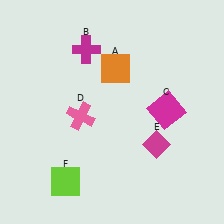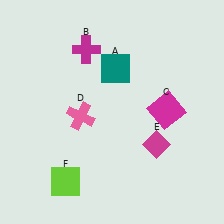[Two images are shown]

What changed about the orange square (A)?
In Image 1, A is orange. In Image 2, it changed to teal.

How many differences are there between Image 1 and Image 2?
There is 1 difference between the two images.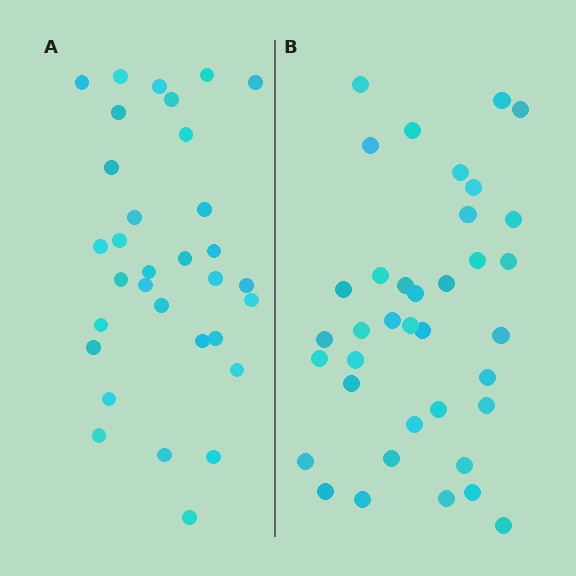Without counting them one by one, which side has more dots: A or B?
Region B (the right region) has more dots.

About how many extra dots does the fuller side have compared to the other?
Region B has about 5 more dots than region A.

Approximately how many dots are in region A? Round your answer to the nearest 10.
About 30 dots. (The exact count is 32, which rounds to 30.)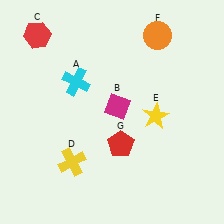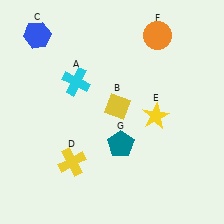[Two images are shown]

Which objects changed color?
B changed from magenta to yellow. C changed from red to blue. G changed from red to teal.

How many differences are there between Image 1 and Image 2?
There are 3 differences between the two images.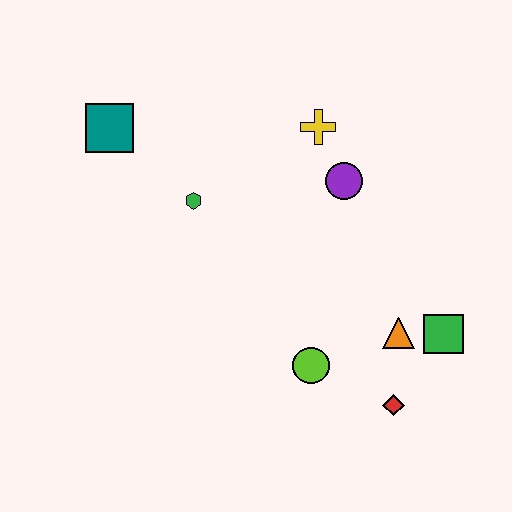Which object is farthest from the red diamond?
The teal square is farthest from the red diamond.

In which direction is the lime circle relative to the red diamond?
The lime circle is to the left of the red diamond.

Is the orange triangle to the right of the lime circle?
Yes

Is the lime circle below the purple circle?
Yes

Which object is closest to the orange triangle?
The green square is closest to the orange triangle.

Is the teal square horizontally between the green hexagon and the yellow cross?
No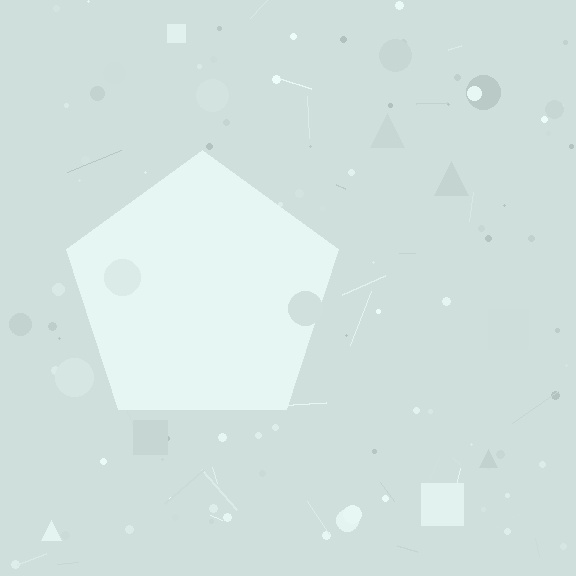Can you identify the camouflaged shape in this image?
The camouflaged shape is a pentagon.